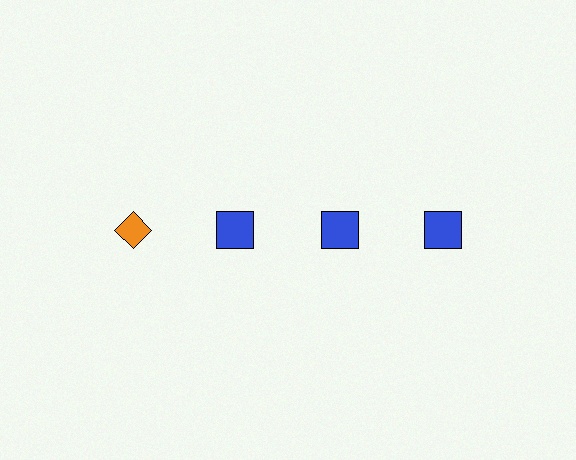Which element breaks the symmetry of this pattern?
The orange diamond in the top row, leftmost column breaks the symmetry. All other shapes are blue squares.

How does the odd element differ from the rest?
It differs in both color (orange instead of blue) and shape (diamond instead of square).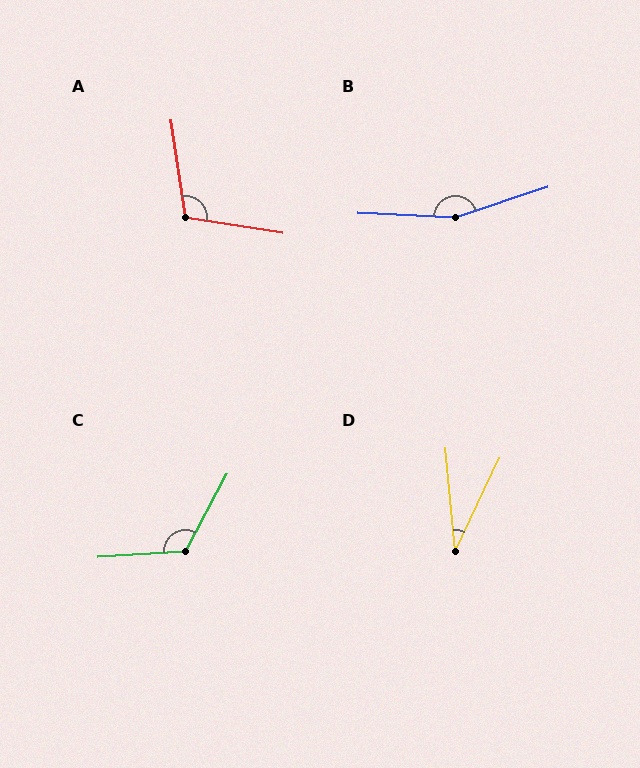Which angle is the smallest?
D, at approximately 31 degrees.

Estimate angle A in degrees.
Approximately 108 degrees.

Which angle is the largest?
B, at approximately 159 degrees.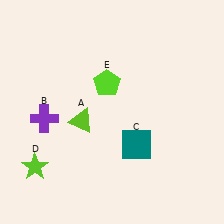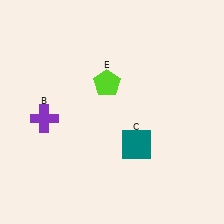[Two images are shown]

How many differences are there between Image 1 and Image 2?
There are 2 differences between the two images.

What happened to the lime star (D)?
The lime star (D) was removed in Image 2. It was in the bottom-left area of Image 1.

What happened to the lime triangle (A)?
The lime triangle (A) was removed in Image 2. It was in the bottom-left area of Image 1.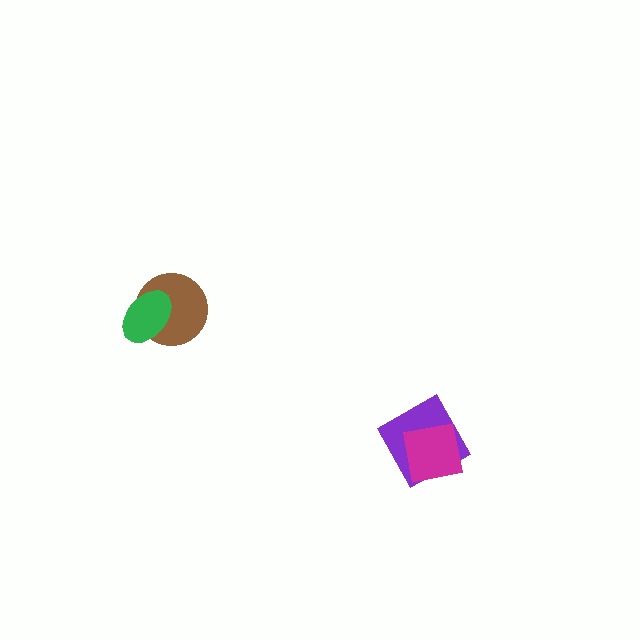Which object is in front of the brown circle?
The green ellipse is in front of the brown circle.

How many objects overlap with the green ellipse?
1 object overlaps with the green ellipse.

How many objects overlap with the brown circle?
1 object overlaps with the brown circle.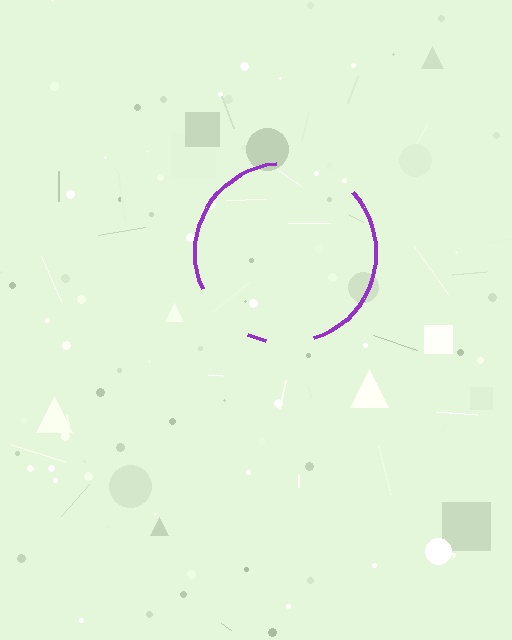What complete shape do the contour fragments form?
The contour fragments form a circle.